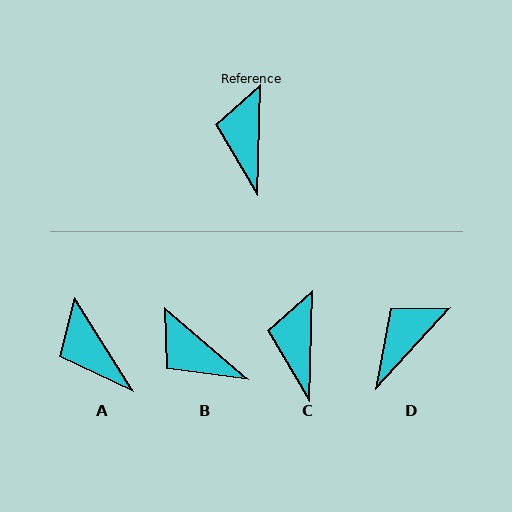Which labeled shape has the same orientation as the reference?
C.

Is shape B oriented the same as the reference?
No, it is off by about 51 degrees.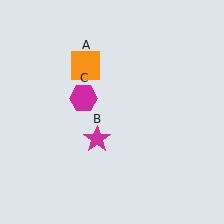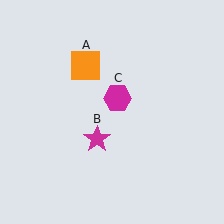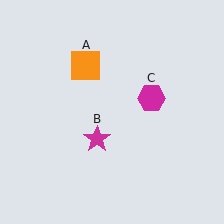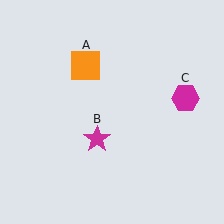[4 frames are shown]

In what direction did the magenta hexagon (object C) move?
The magenta hexagon (object C) moved right.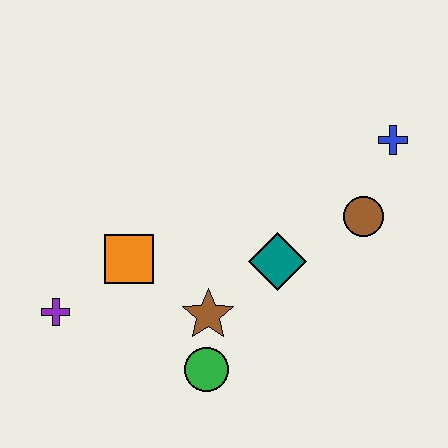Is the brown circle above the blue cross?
No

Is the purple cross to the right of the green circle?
No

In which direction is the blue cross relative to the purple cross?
The blue cross is to the right of the purple cross.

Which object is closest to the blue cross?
The brown circle is closest to the blue cross.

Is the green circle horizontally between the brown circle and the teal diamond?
No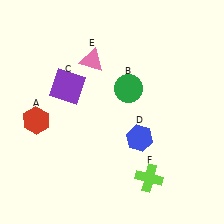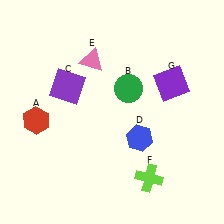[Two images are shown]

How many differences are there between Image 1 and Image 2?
There is 1 difference between the two images.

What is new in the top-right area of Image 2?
A purple square (G) was added in the top-right area of Image 2.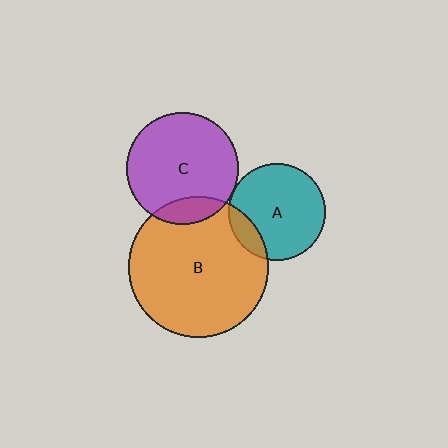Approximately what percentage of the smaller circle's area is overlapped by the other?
Approximately 5%.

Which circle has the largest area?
Circle B (orange).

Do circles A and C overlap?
Yes.